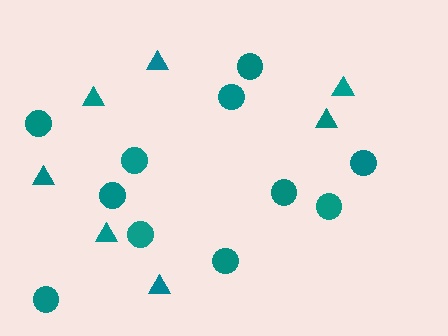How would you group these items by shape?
There are 2 groups: one group of circles (11) and one group of triangles (7).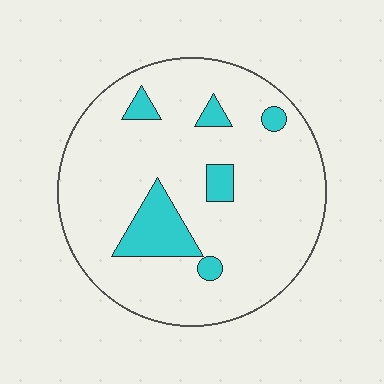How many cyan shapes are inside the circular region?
6.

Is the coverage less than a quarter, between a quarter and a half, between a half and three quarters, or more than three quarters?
Less than a quarter.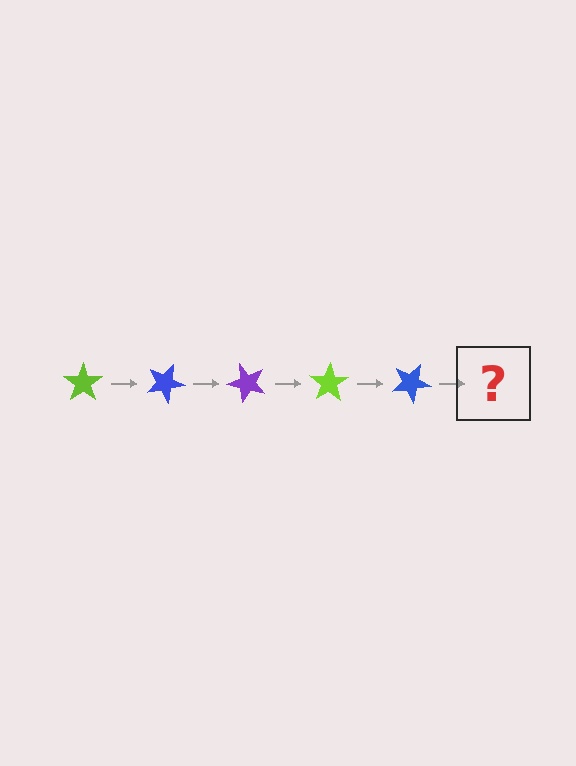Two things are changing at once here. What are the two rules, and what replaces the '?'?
The two rules are that it rotates 25 degrees each step and the color cycles through lime, blue, and purple. The '?' should be a purple star, rotated 125 degrees from the start.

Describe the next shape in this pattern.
It should be a purple star, rotated 125 degrees from the start.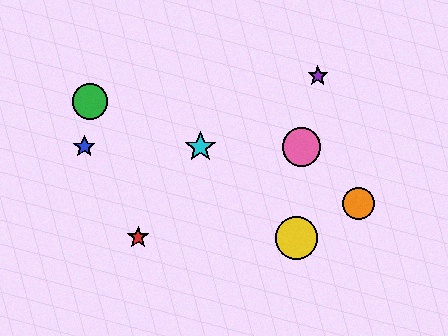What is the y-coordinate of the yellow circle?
The yellow circle is at y≈238.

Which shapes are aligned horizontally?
The blue star, the cyan star, the pink circle are aligned horizontally.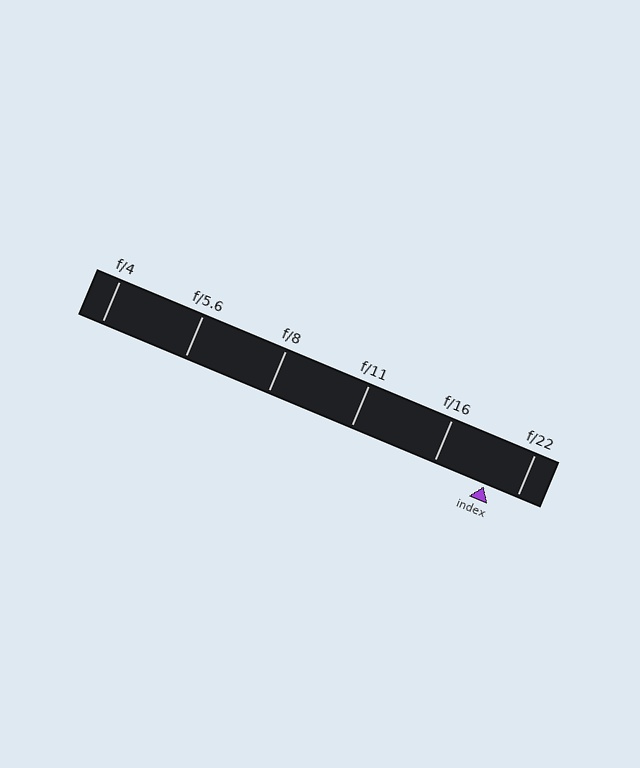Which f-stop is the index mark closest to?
The index mark is closest to f/22.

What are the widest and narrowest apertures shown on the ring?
The widest aperture shown is f/4 and the narrowest is f/22.